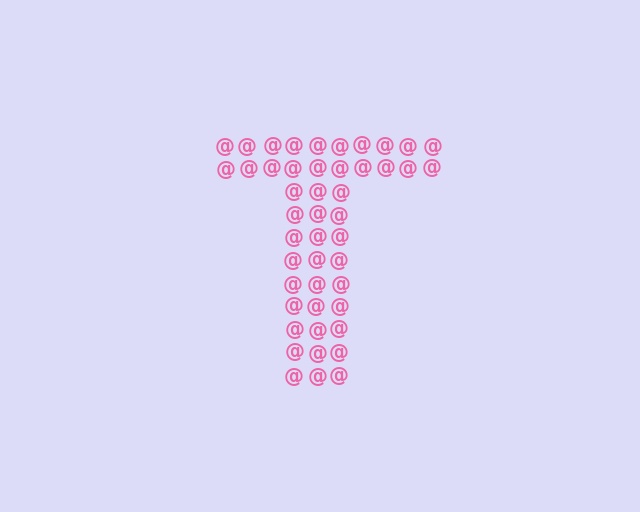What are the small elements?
The small elements are at signs.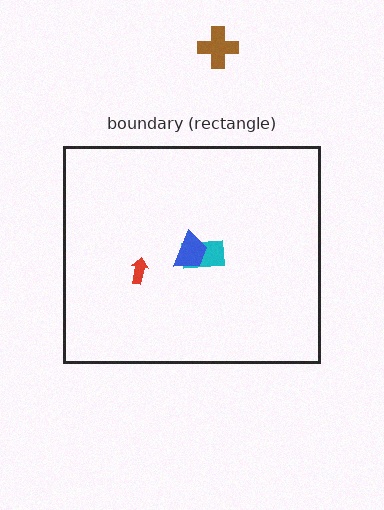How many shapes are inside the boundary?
3 inside, 1 outside.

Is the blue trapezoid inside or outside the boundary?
Inside.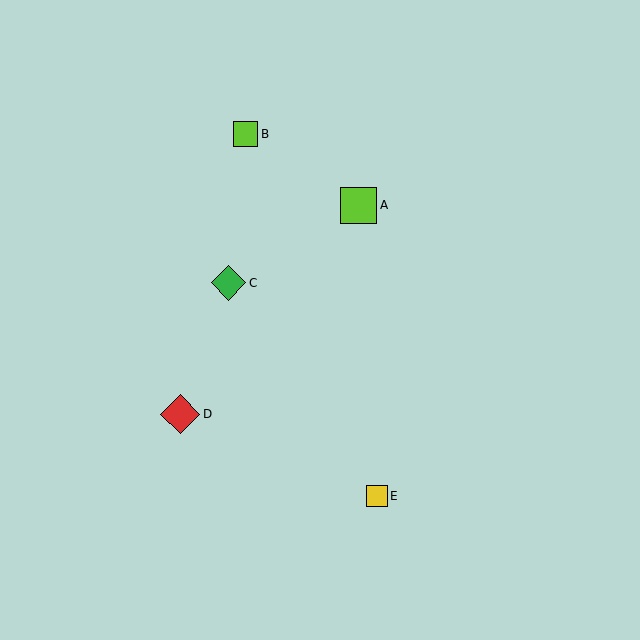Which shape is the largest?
The red diamond (labeled D) is the largest.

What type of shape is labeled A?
Shape A is a lime square.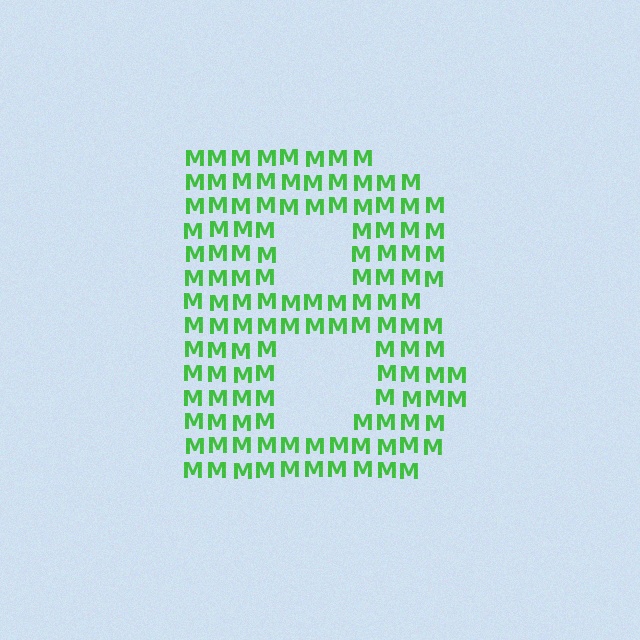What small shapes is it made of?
It is made of small letter M's.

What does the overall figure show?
The overall figure shows the letter B.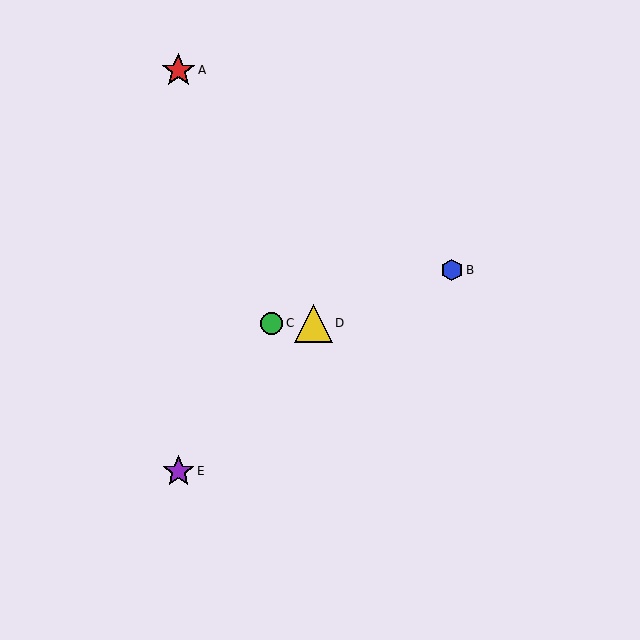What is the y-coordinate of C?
Object C is at y≈323.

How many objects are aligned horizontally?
2 objects (C, D) are aligned horizontally.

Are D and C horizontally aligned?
Yes, both are at y≈323.